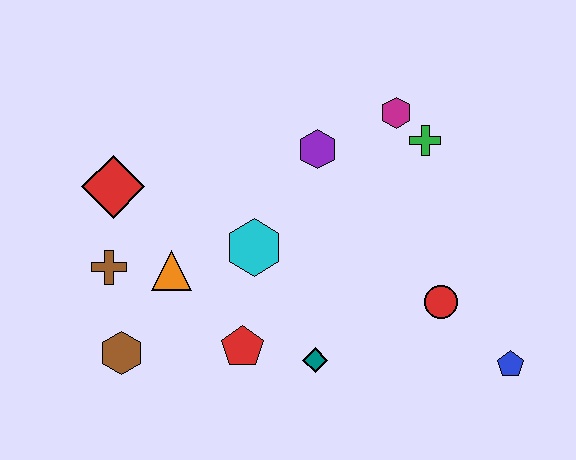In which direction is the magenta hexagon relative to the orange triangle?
The magenta hexagon is to the right of the orange triangle.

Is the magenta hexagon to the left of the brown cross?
No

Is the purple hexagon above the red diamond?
Yes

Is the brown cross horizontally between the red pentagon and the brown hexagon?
No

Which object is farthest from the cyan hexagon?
The blue pentagon is farthest from the cyan hexagon.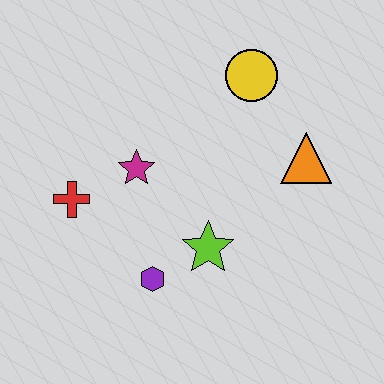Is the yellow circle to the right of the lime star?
Yes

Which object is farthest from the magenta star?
The orange triangle is farthest from the magenta star.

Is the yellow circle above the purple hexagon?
Yes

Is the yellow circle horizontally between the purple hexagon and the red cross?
No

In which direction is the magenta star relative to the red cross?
The magenta star is to the right of the red cross.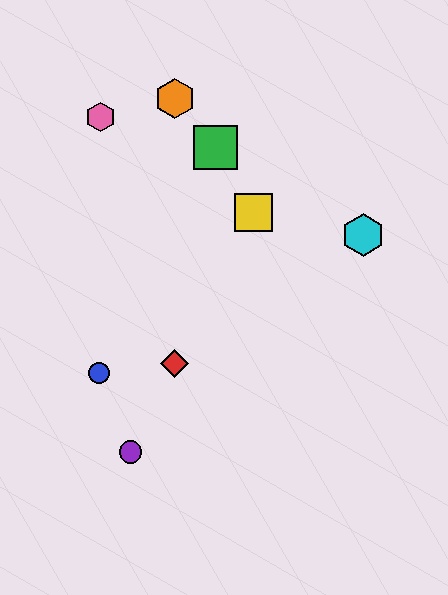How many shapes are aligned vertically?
2 shapes (the red diamond, the orange hexagon) are aligned vertically.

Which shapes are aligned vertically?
The red diamond, the orange hexagon are aligned vertically.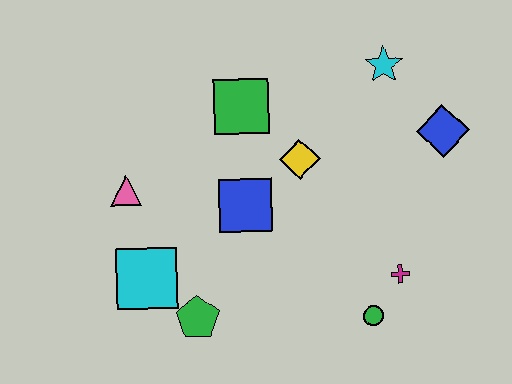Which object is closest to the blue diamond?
The cyan star is closest to the blue diamond.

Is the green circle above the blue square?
No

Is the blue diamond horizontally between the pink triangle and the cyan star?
No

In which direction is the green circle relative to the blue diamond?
The green circle is below the blue diamond.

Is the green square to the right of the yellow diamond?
No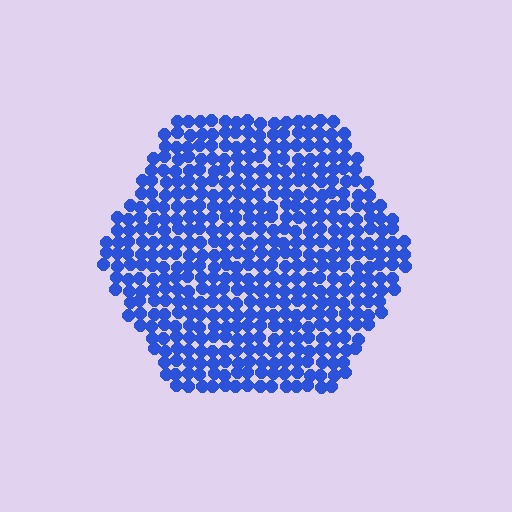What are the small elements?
The small elements are circles.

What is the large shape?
The large shape is a hexagon.